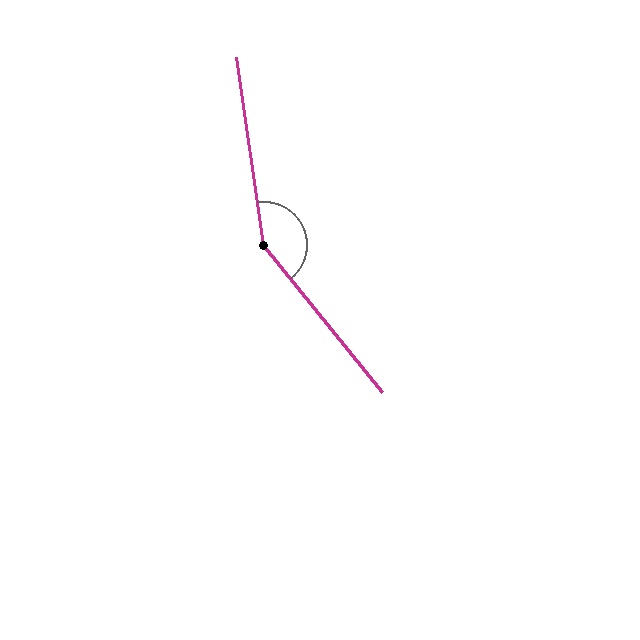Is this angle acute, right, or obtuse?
It is obtuse.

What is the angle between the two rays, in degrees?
Approximately 149 degrees.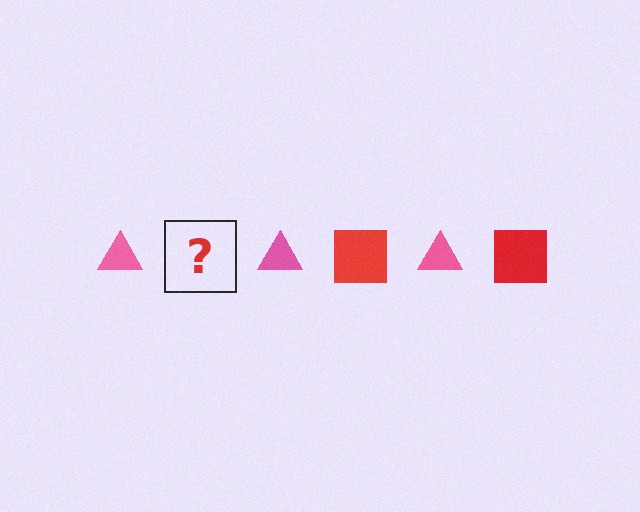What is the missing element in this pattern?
The missing element is a red square.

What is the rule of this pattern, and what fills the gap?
The rule is that the pattern alternates between pink triangle and red square. The gap should be filled with a red square.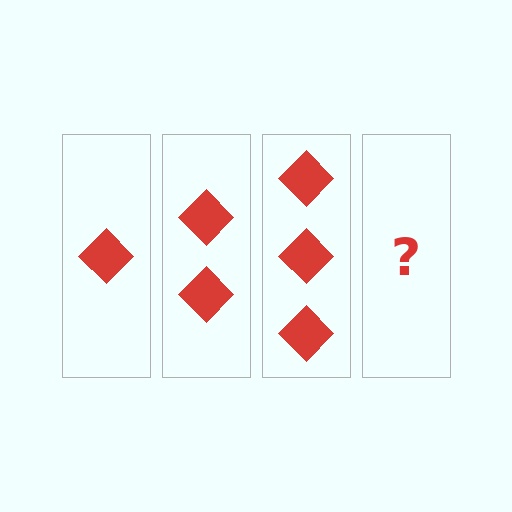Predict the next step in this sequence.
The next step is 4 diamonds.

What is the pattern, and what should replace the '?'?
The pattern is that each step adds one more diamond. The '?' should be 4 diamonds.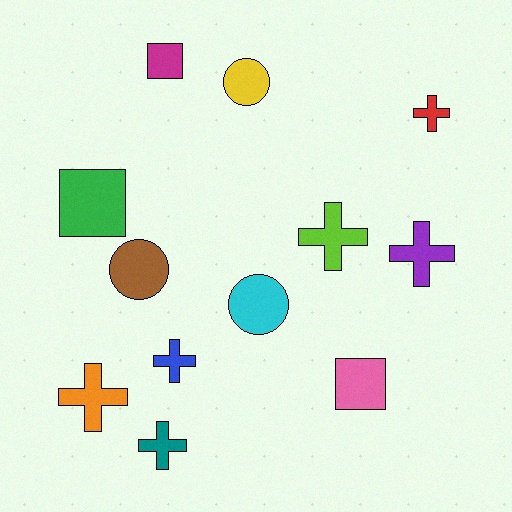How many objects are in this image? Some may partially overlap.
There are 12 objects.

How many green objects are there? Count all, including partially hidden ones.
There is 1 green object.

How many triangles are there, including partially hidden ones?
There are no triangles.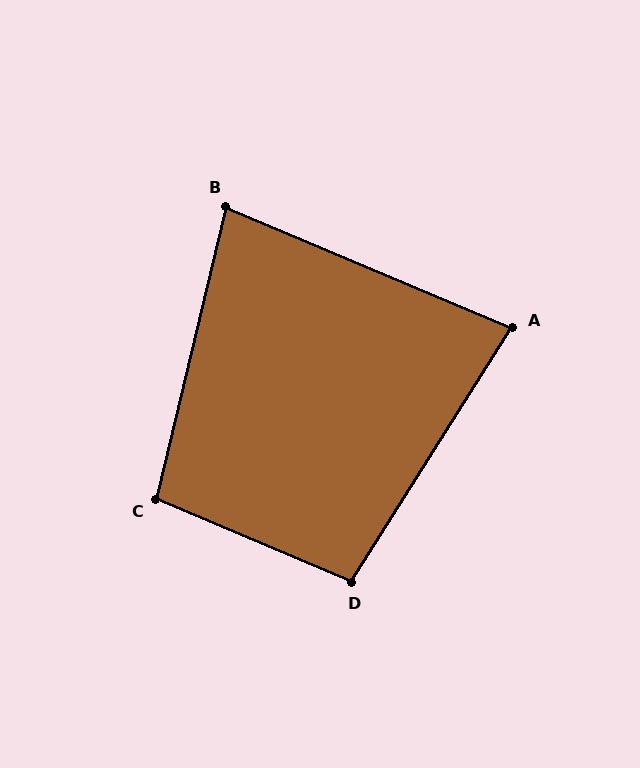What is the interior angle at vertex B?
Approximately 81 degrees (acute).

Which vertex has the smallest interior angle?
A, at approximately 80 degrees.